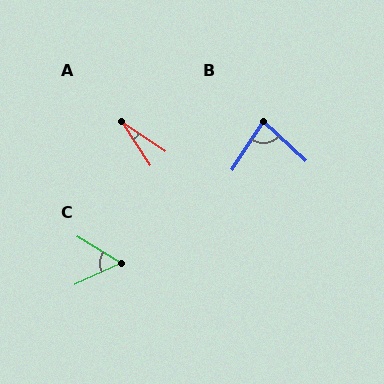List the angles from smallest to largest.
A (22°), C (56°), B (81°).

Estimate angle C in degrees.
Approximately 56 degrees.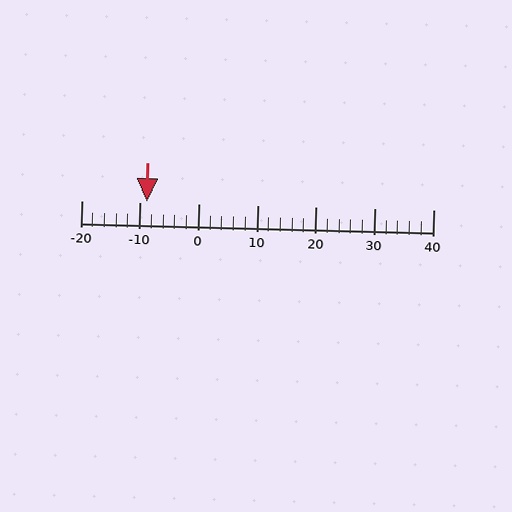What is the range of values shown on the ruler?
The ruler shows values from -20 to 40.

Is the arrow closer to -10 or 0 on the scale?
The arrow is closer to -10.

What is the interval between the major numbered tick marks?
The major tick marks are spaced 10 units apart.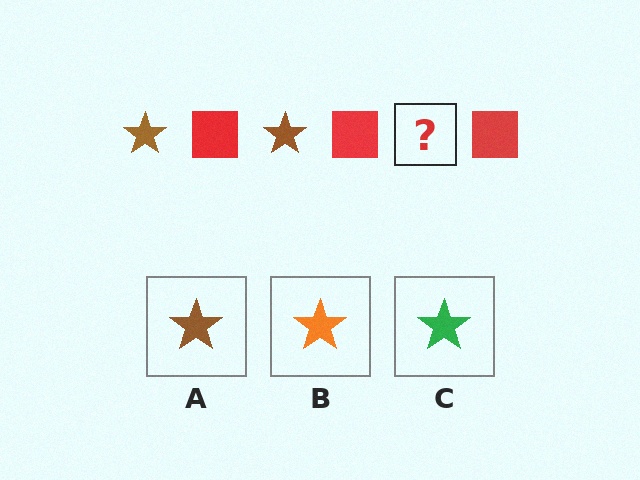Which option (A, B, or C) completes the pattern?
A.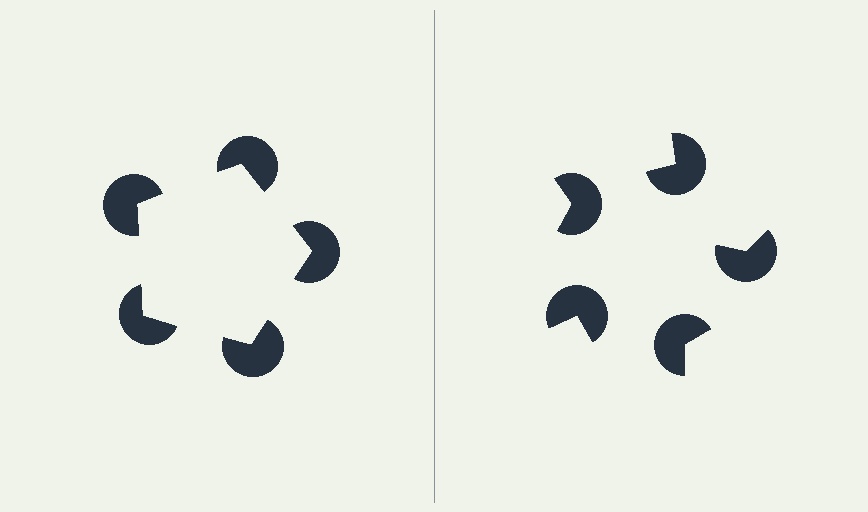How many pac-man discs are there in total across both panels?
10 — 5 on each side.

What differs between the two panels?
The pac-man discs are positioned identically on both sides; only the wedge orientations differ. On the left they align to a pentagon; on the right they are misaligned.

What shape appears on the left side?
An illusory pentagon.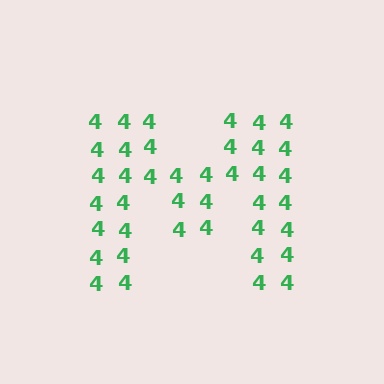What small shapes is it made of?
It is made of small digit 4's.